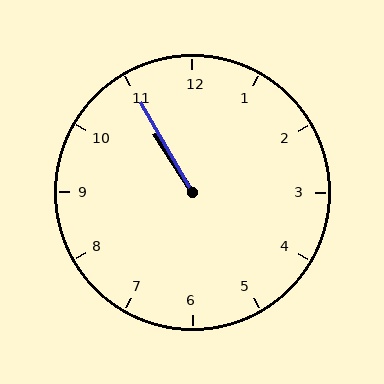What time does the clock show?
10:55.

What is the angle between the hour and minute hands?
Approximately 2 degrees.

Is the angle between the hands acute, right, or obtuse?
It is acute.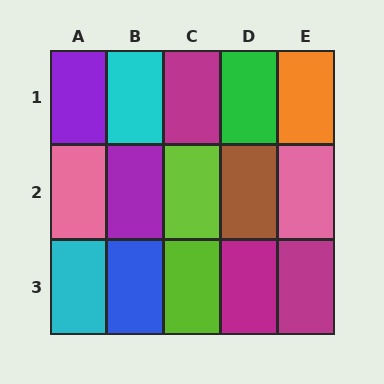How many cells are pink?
2 cells are pink.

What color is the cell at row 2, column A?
Pink.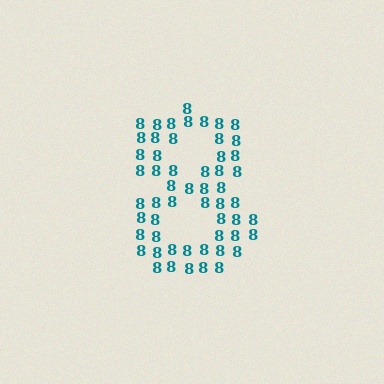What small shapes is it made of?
It is made of small digit 8's.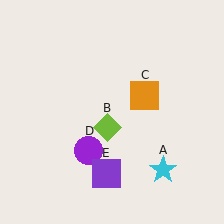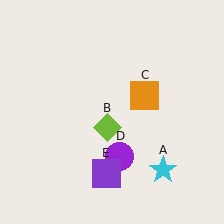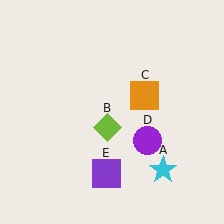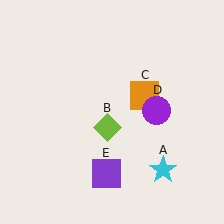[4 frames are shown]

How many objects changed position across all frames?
1 object changed position: purple circle (object D).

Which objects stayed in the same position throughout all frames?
Cyan star (object A) and lime diamond (object B) and orange square (object C) and purple square (object E) remained stationary.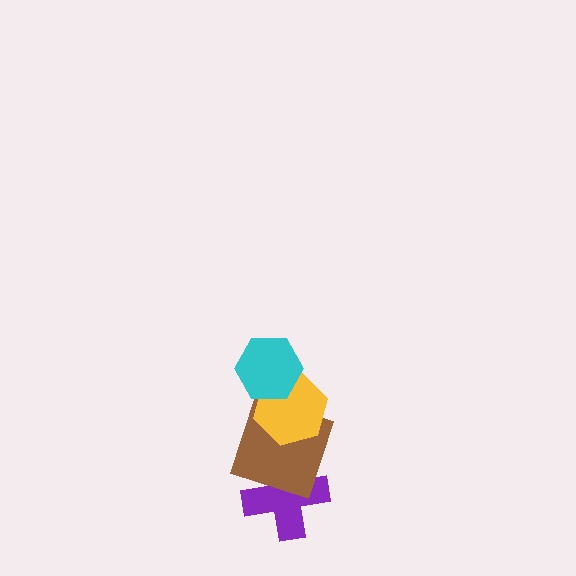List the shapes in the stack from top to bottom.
From top to bottom: the cyan hexagon, the yellow hexagon, the brown square, the purple cross.